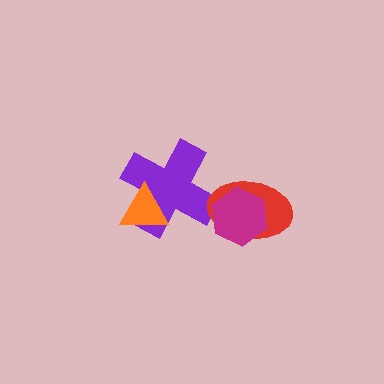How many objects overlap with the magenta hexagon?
1 object overlaps with the magenta hexagon.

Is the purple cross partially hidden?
Yes, it is partially covered by another shape.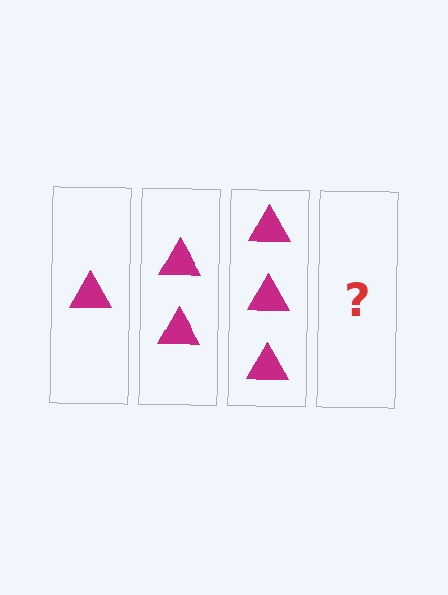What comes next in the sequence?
The next element should be 4 triangles.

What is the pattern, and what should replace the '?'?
The pattern is that each step adds one more triangle. The '?' should be 4 triangles.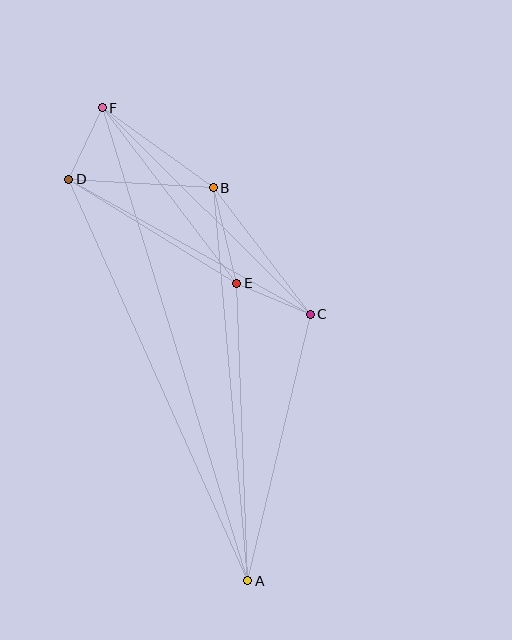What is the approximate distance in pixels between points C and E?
The distance between C and E is approximately 80 pixels.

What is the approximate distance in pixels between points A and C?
The distance between A and C is approximately 274 pixels.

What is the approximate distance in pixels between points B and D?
The distance between B and D is approximately 145 pixels.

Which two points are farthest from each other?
Points A and F are farthest from each other.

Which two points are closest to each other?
Points D and F are closest to each other.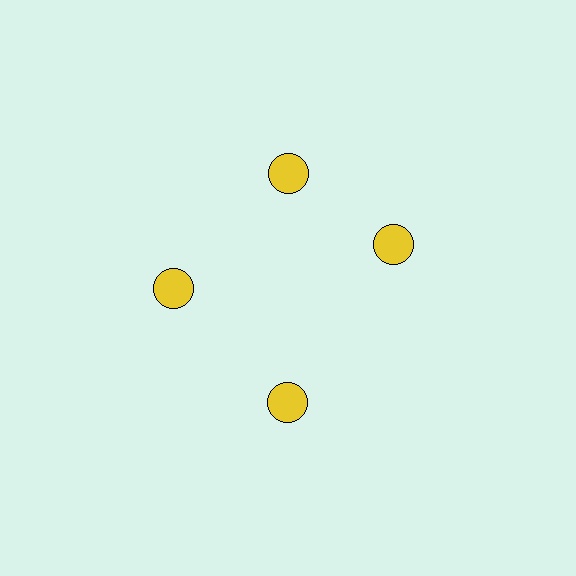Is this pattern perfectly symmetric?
No. The 4 yellow circles are arranged in a ring, but one element near the 3 o'clock position is rotated out of alignment along the ring, breaking the 4-fold rotational symmetry.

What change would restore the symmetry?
The symmetry would be restored by rotating it back into even spacing with its neighbors so that all 4 circles sit at equal angles and equal distance from the center.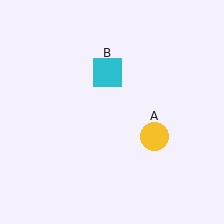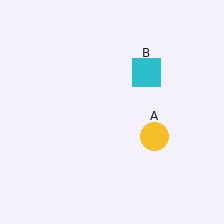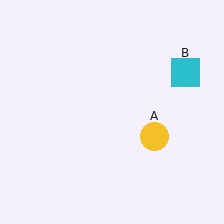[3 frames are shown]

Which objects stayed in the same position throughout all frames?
Yellow circle (object A) remained stationary.